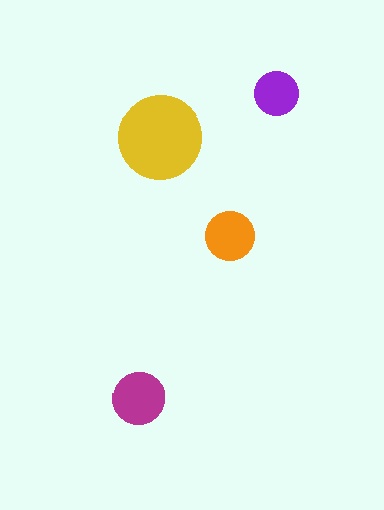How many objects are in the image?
There are 4 objects in the image.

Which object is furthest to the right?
The purple circle is rightmost.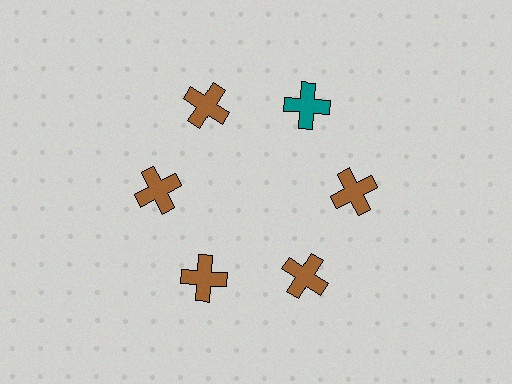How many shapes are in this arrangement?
There are 6 shapes arranged in a ring pattern.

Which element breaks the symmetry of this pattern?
The teal cross at roughly the 1 o'clock position breaks the symmetry. All other shapes are brown crosses.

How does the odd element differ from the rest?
It has a different color: teal instead of brown.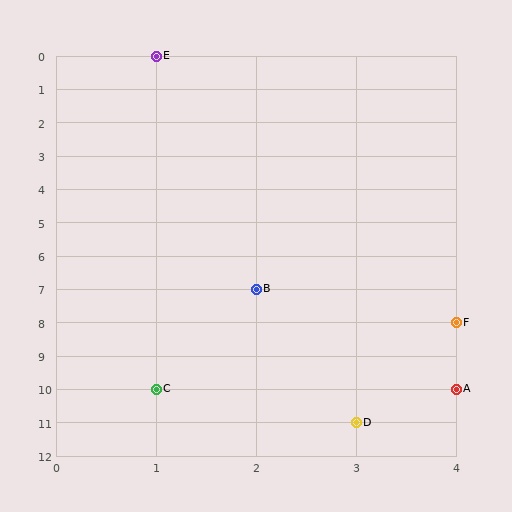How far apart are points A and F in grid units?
Points A and F are 2 rows apart.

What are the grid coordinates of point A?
Point A is at grid coordinates (4, 10).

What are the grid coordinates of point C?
Point C is at grid coordinates (1, 10).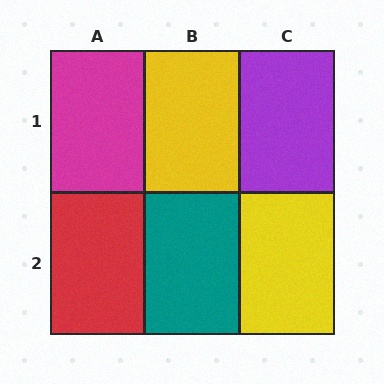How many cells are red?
1 cell is red.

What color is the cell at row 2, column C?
Yellow.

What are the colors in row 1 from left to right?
Magenta, yellow, purple.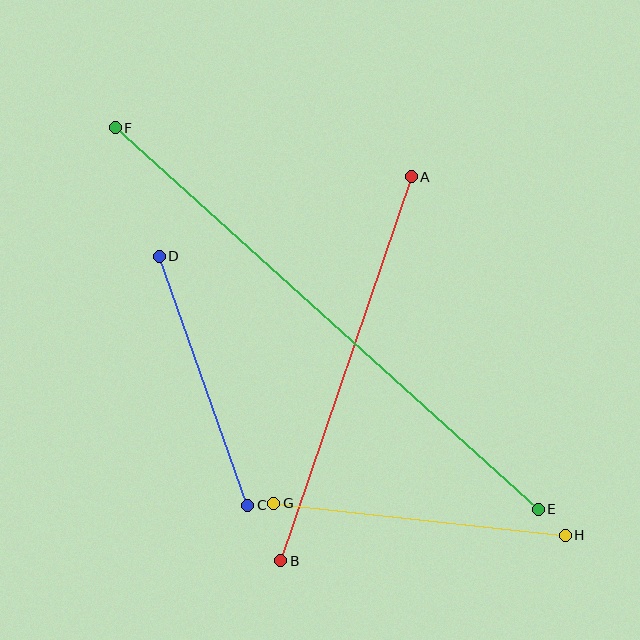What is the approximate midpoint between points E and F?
The midpoint is at approximately (327, 319) pixels.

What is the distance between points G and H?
The distance is approximately 293 pixels.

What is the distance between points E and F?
The distance is approximately 569 pixels.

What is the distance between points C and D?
The distance is approximately 265 pixels.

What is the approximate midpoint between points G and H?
The midpoint is at approximately (420, 519) pixels.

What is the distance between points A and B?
The distance is approximately 405 pixels.